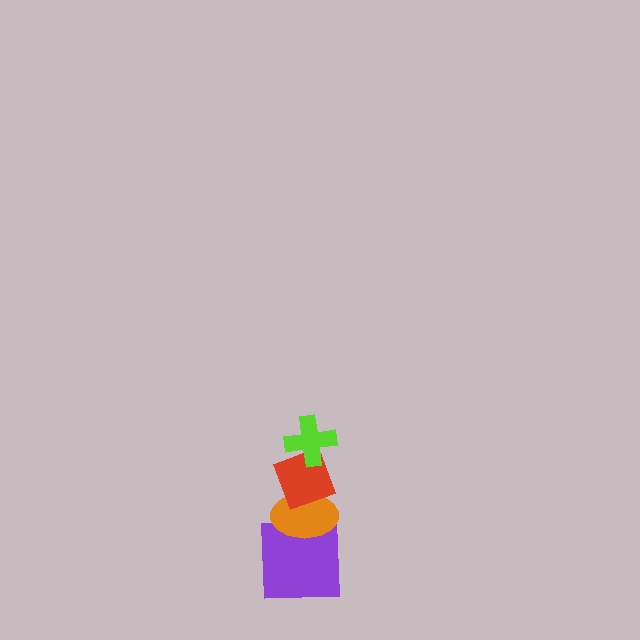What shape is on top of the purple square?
The orange ellipse is on top of the purple square.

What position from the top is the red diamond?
The red diamond is 2nd from the top.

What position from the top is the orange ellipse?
The orange ellipse is 3rd from the top.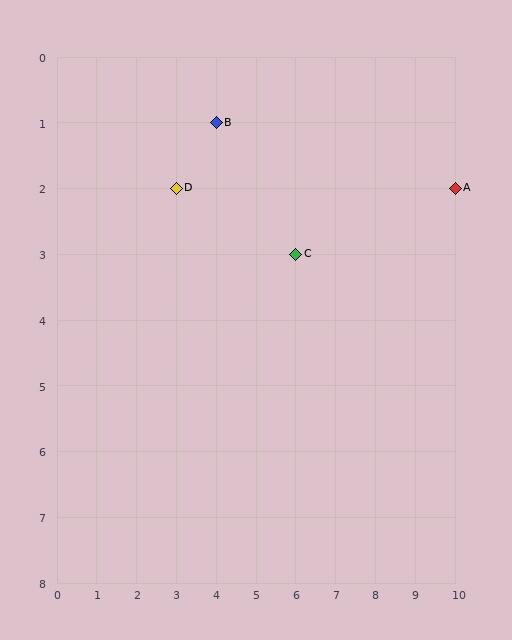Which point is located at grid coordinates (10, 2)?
Point A is at (10, 2).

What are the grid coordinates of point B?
Point B is at grid coordinates (4, 1).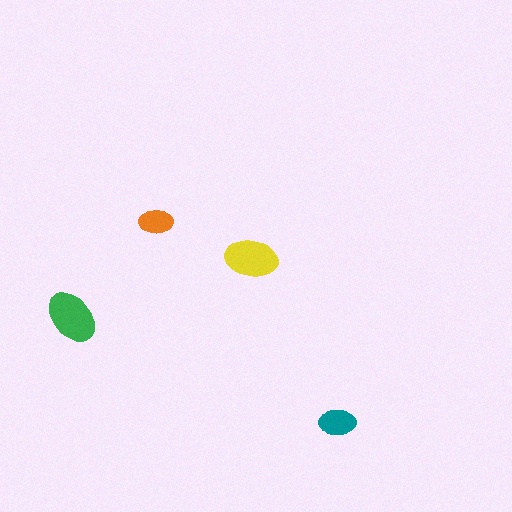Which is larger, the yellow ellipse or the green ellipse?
The green one.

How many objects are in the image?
There are 4 objects in the image.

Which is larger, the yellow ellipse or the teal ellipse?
The yellow one.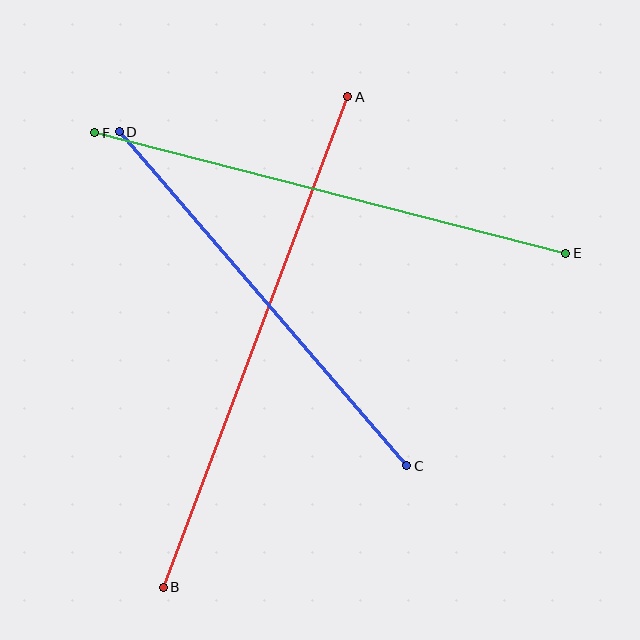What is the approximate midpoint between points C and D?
The midpoint is at approximately (263, 299) pixels.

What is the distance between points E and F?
The distance is approximately 486 pixels.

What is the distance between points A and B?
The distance is approximately 524 pixels.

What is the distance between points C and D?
The distance is approximately 440 pixels.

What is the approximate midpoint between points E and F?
The midpoint is at approximately (330, 193) pixels.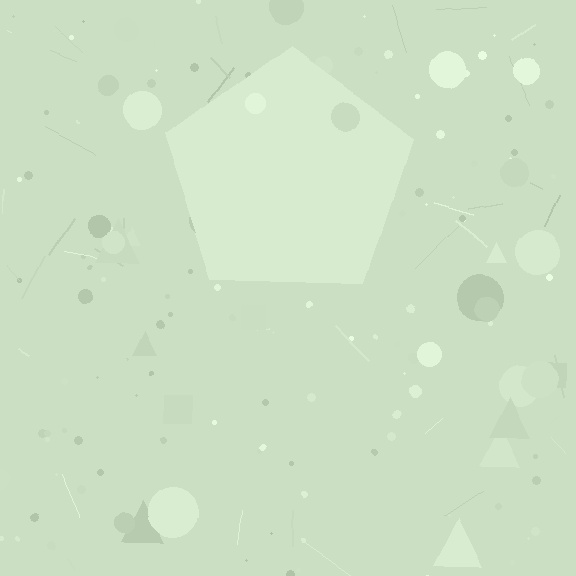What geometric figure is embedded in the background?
A pentagon is embedded in the background.